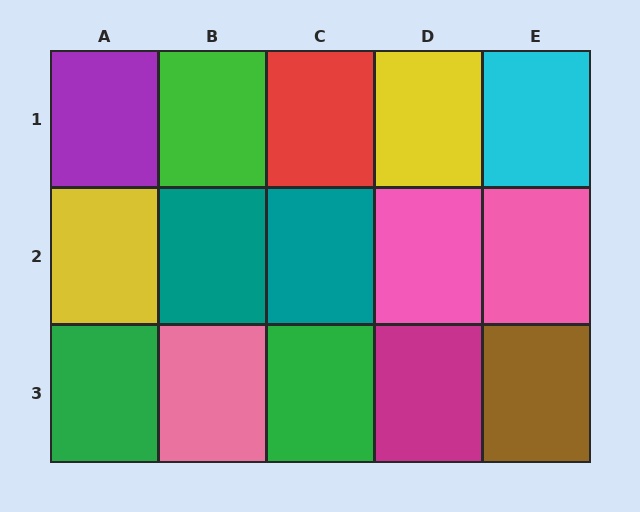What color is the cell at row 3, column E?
Brown.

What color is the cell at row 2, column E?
Pink.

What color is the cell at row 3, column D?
Magenta.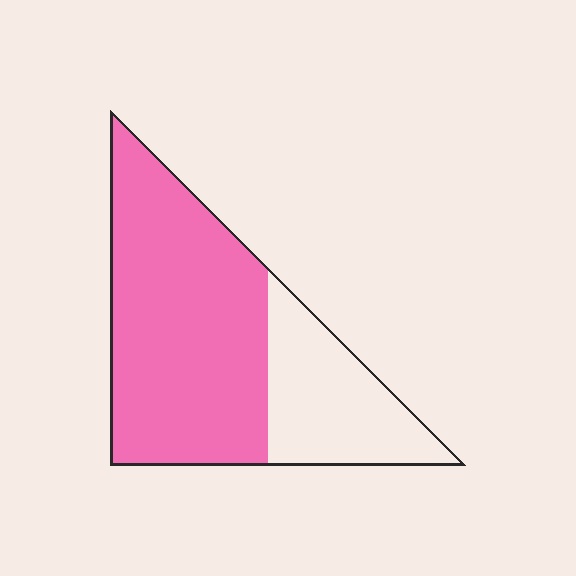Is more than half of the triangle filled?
Yes.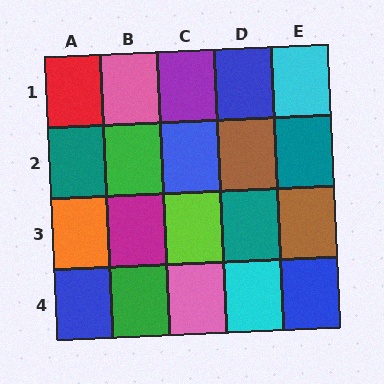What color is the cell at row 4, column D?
Cyan.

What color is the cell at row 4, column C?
Pink.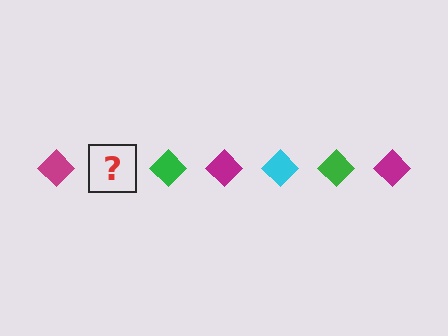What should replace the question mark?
The question mark should be replaced with a cyan diamond.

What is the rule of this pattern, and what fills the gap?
The rule is that the pattern cycles through magenta, cyan, green diamonds. The gap should be filled with a cyan diamond.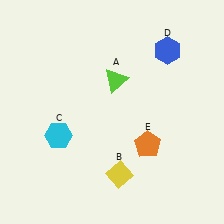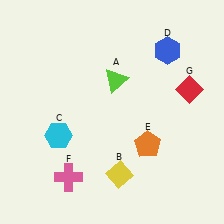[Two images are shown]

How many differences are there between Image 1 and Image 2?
There are 2 differences between the two images.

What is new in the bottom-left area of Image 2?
A pink cross (F) was added in the bottom-left area of Image 2.